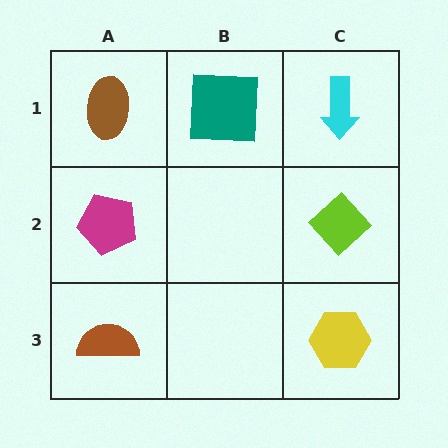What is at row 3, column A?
A brown semicircle.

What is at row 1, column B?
A teal square.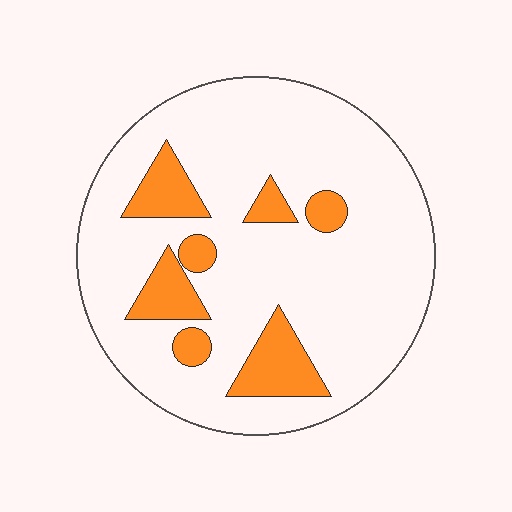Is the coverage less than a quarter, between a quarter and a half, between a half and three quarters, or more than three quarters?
Less than a quarter.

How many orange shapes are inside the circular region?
7.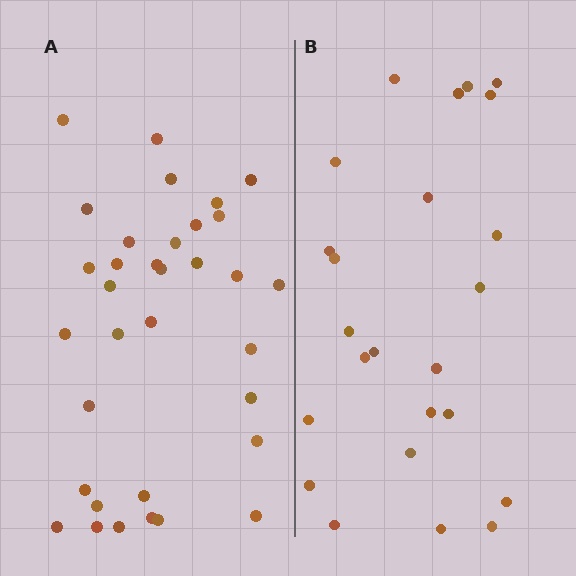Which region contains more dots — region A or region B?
Region A (the left region) has more dots.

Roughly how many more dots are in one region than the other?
Region A has roughly 10 or so more dots than region B.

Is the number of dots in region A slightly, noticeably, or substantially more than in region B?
Region A has noticeably more, but not dramatically so. The ratio is roughly 1.4 to 1.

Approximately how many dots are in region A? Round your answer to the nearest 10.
About 30 dots. (The exact count is 34, which rounds to 30.)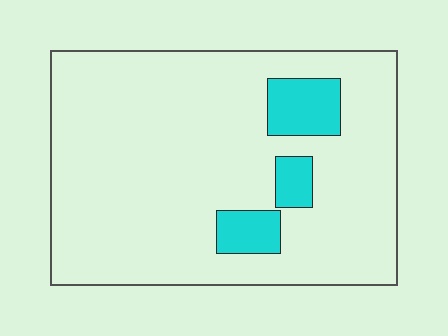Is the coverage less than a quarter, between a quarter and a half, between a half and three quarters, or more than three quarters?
Less than a quarter.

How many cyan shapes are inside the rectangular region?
3.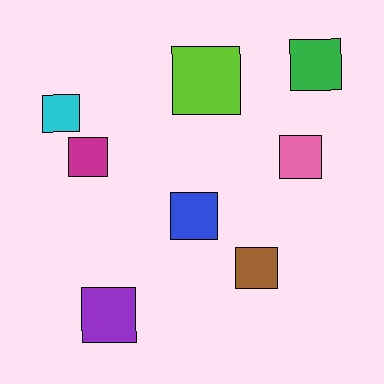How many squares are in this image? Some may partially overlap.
There are 8 squares.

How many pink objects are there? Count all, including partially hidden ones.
There is 1 pink object.